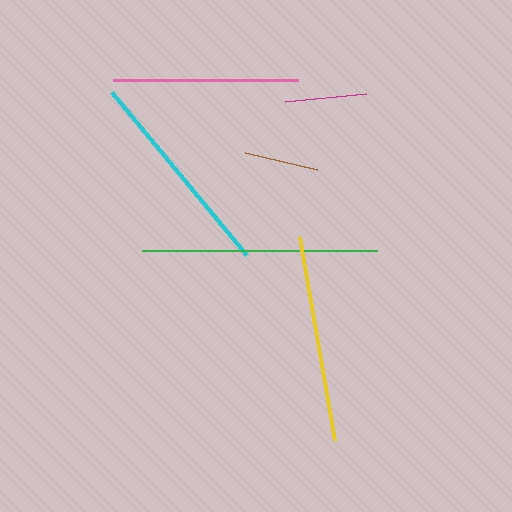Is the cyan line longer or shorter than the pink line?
The cyan line is longer than the pink line.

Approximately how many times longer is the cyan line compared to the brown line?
The cyan line is approximately 2.9 times the length of the brown line.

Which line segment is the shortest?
The brown line is the shortest at approximately 74 pixels.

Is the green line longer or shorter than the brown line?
The green line is longer than the brown line.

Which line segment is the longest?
The green line is the longest at approximately 235 pixels.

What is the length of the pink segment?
The pink segment is approximately 185 pixels long.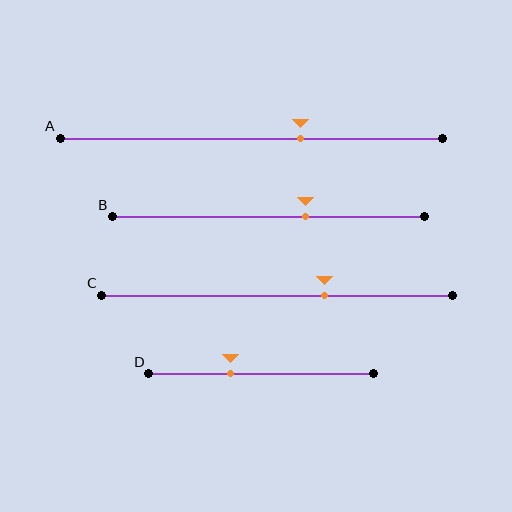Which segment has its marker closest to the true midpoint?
Segment B has its marker closest to the true midpoint.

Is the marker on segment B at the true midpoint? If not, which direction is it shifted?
No, the marker on segment B is shifted to the right by about 12% of the segment length.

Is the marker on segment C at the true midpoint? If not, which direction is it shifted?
No, the marker on segment C is shifted to the right by about 14% of the segment length.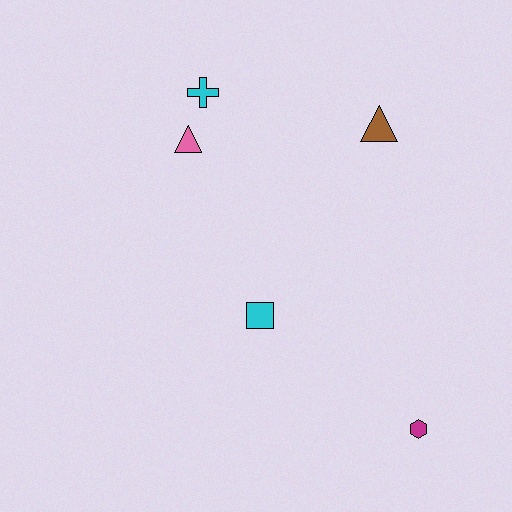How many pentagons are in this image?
There are no pentagons.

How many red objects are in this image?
There are no red objects.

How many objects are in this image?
There are 5 objects.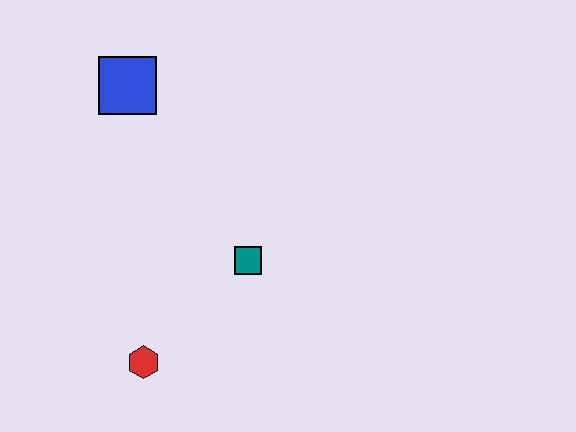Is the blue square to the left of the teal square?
Yes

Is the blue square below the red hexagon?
No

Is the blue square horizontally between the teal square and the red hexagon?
No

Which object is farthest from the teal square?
The blue square is farthest from the teal square.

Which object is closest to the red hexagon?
The teal square is closest to the red hexagon.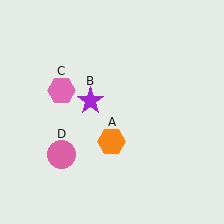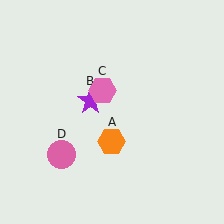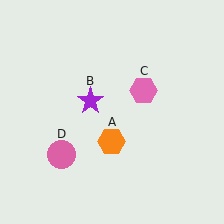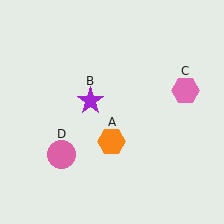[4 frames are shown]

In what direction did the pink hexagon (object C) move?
The pink hexagon (object C) moved right.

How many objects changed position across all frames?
1 object changed position: pink hexagon (object C).